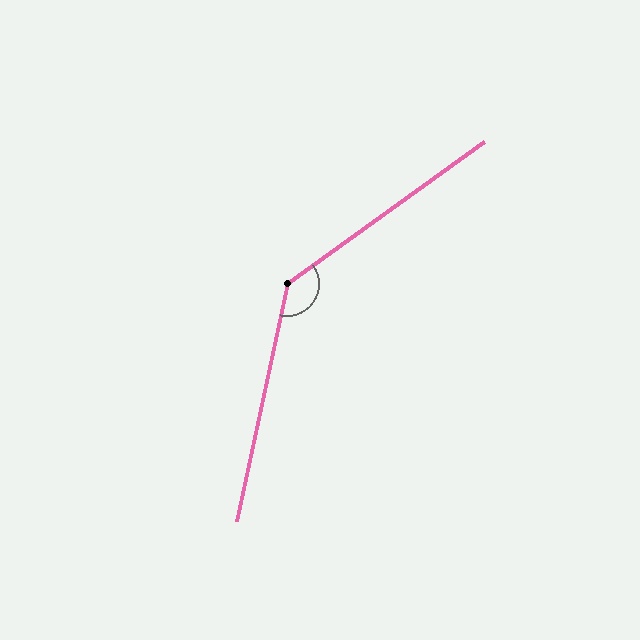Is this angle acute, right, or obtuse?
It is obtuse.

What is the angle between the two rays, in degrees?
Approximately 138 degrees.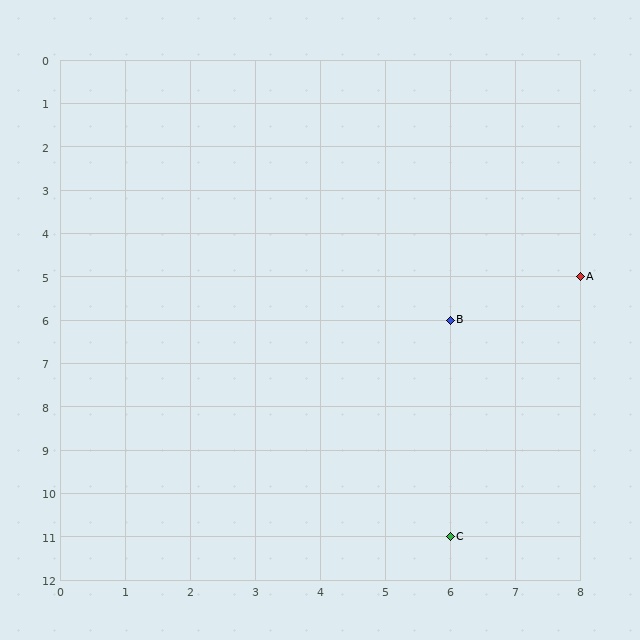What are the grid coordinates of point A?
Point A is at grid coordinates (8, 5).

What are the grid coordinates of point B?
Point B is at grid coordinates (6, 6).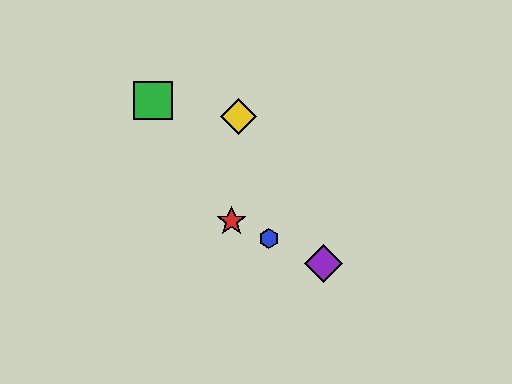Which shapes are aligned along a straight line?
The red star, the blue hexagon, the purple diamond are aligned along a straight line.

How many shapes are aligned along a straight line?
3 shapes (the red star, the blue hexagon, the purple diamond) are aligned along a straight line.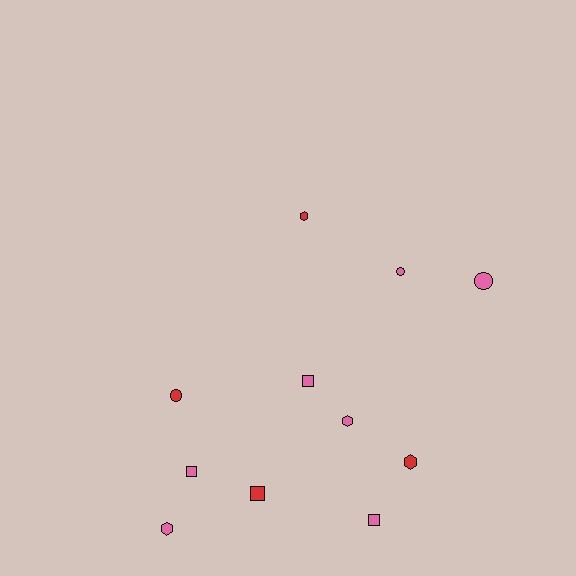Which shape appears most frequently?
Hexagon, with 4 objects.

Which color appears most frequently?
Pink, with 7 objects.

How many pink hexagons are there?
There are 2 pink hexagons.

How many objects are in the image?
There are 11 objects.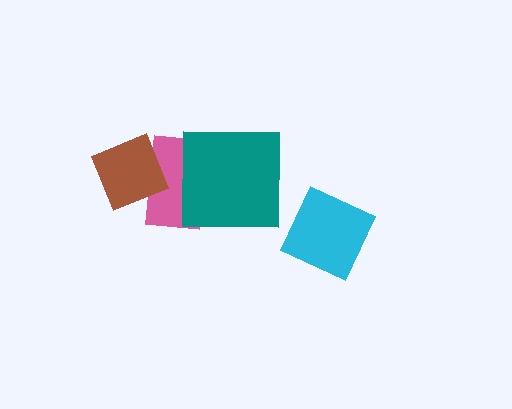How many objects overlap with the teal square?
1 object overlaps with the teal square.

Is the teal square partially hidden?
No, no other shape covers it.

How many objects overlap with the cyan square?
0 objects overlap with the cyan square.